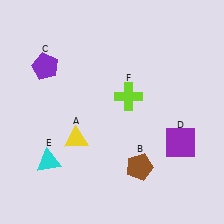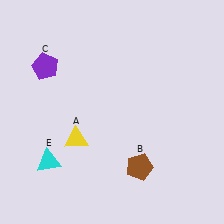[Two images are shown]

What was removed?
The lime cross (F), the purple square (D) were removed in Image 2.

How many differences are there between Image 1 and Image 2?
There are 2 differences between the two images.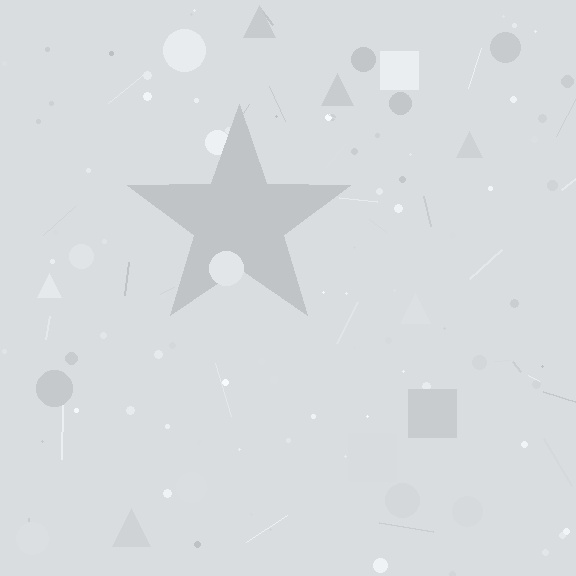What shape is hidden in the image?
A star is hidden in the image.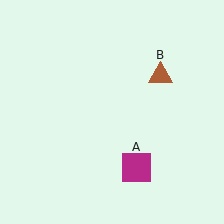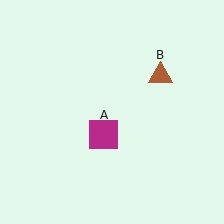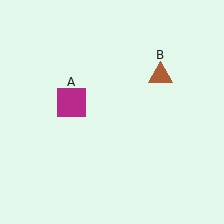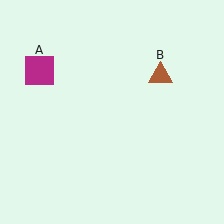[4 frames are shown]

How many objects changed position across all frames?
1 object changed position: magenta square (object A).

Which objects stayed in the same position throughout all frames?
Brown triangle (object B) remained stationary.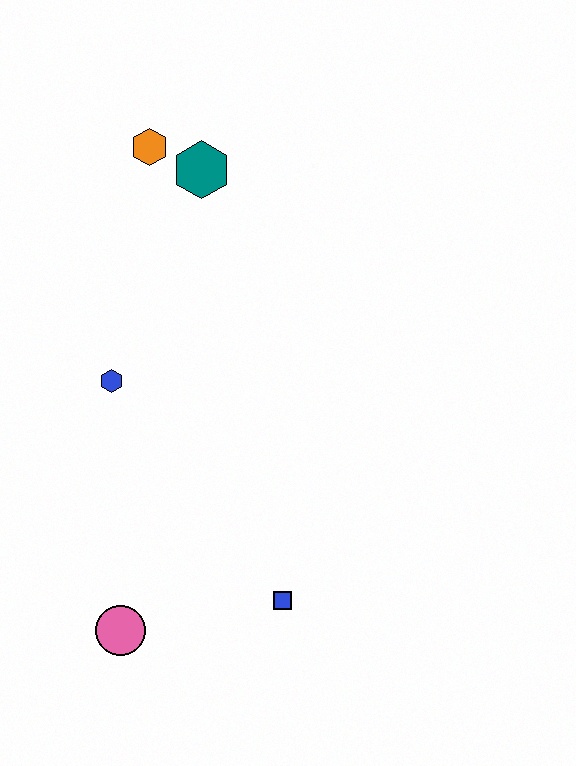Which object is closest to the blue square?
The pink circle is closest to the blue square.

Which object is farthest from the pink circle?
The orange hexagon is farthest from the pink circle.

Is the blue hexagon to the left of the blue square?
Yes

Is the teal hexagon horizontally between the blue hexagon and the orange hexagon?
No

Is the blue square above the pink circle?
Yes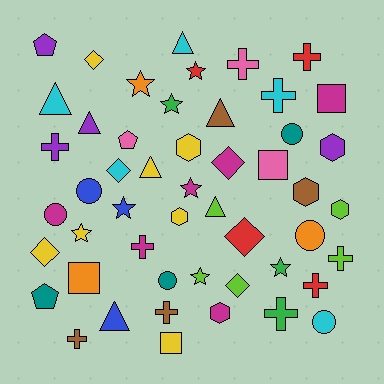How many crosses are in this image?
There are 10 crosses.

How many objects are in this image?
There are 50 objects.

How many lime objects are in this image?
There are 5 lime objects.